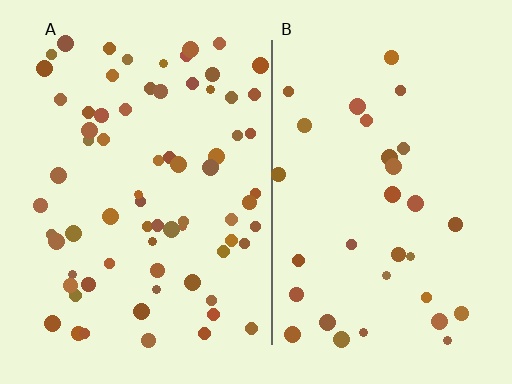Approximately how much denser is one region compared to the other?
Approximately 2.2× — region A over region B.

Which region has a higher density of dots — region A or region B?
A (the left).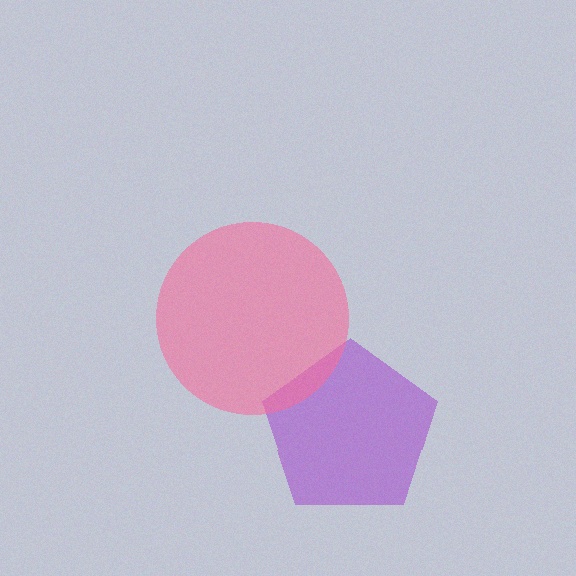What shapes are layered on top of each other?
The layered shapes are: a purple pentagon, a pink circle.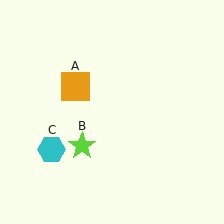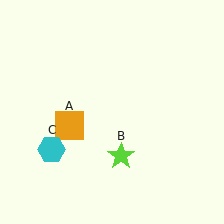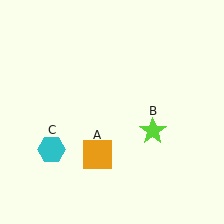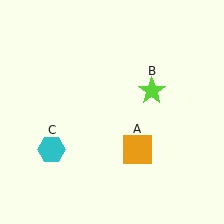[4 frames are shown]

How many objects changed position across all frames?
2 objects changed position: orange square (object A), lime star (object B).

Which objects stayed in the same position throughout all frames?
Cyan hexagon (object C) remained stationary.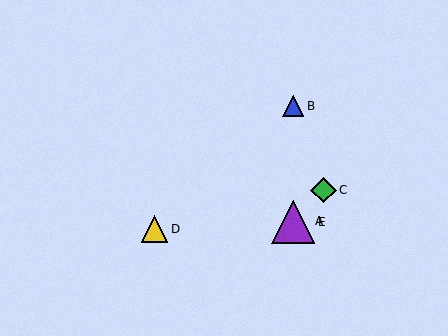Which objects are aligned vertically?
Objects A, B, E are aligned vertically.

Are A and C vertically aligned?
No, A is at x≈293 and C is at x≈323.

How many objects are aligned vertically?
3 objects (A, B, E) are aligned vertically.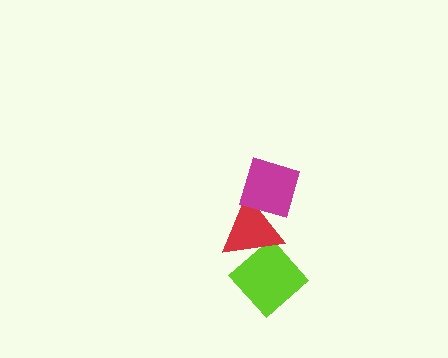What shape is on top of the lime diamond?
The red triangle is on top of the lime diamond.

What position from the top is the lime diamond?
The lime diamond is 3rd from the top.